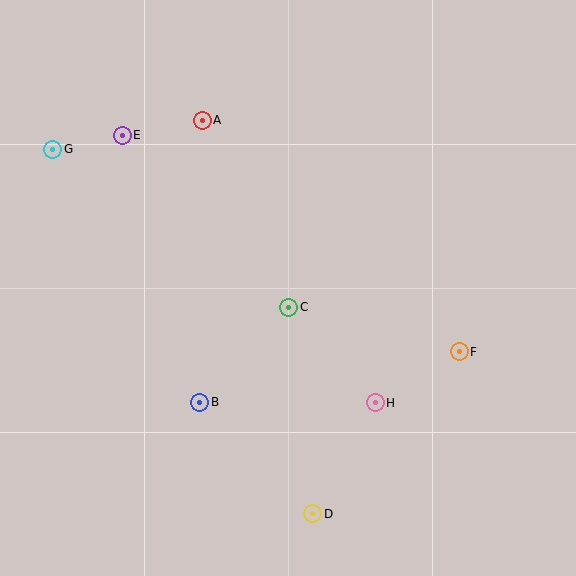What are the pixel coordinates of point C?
Point C is at (289, 307).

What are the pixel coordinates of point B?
Point B is at (200, 402).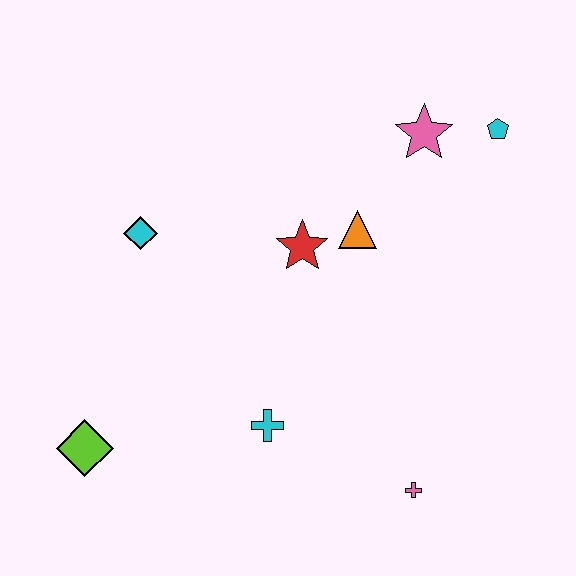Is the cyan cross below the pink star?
Yes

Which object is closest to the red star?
The orange triangle is closest to the red star.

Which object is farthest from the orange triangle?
The lime diamond is farthest from the orange triangle.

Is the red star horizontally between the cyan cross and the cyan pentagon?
Yes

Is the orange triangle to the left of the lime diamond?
No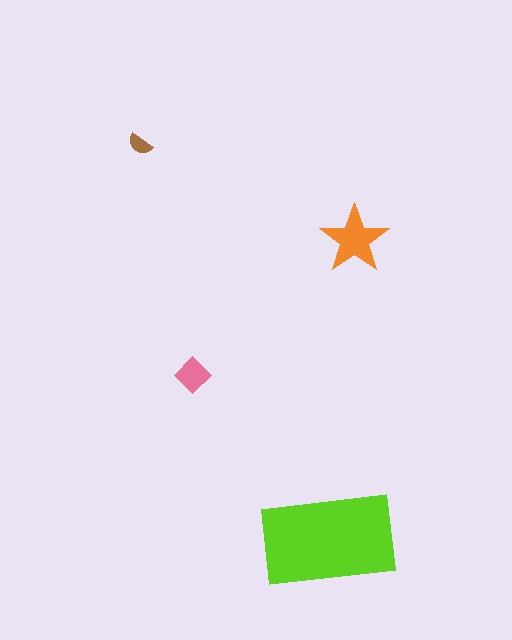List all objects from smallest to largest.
The brown semicircle, the pink diamond, the orange star, the lime rectangle.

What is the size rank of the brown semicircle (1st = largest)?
4th.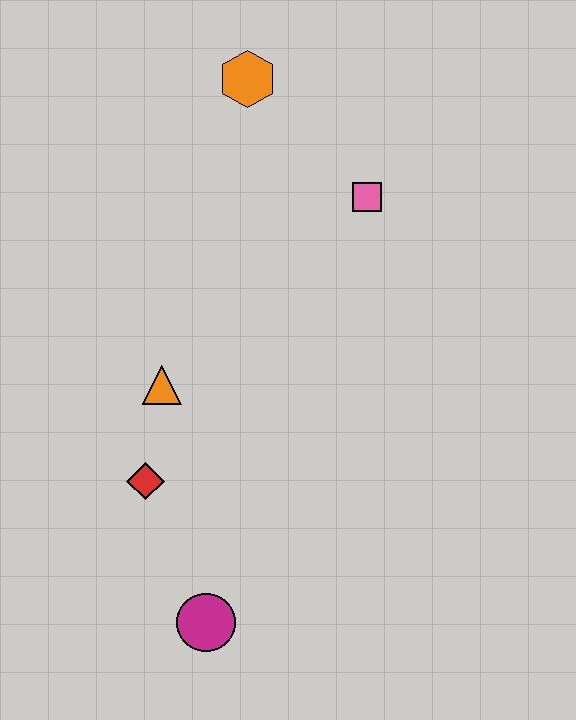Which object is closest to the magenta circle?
The red diamond is closest to the magenta circle.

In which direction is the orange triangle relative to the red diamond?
The orange triangle is above the red diamond.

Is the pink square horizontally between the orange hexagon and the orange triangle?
No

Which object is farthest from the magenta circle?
The orange hexagon is farthest from the magenta circle.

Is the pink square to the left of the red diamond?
No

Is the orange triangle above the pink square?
No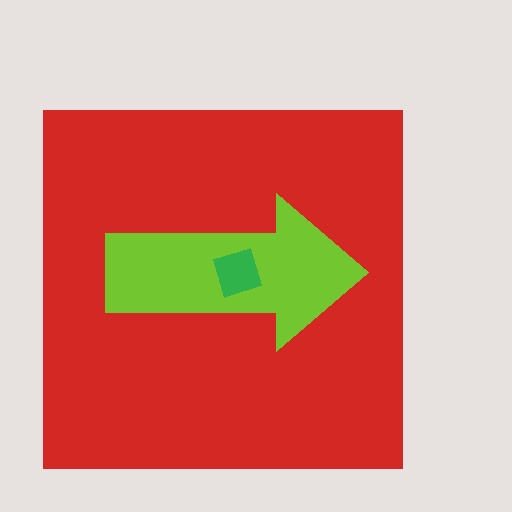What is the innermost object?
The green diamond.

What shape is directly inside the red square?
The lime arrow.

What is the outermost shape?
The red square.